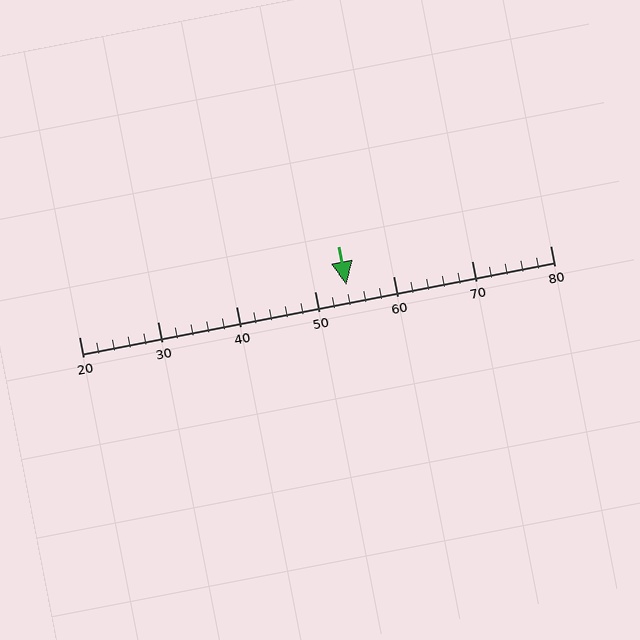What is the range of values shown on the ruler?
The ruler shows values from 20 to 80.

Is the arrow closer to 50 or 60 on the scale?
The arrow is closer to 50.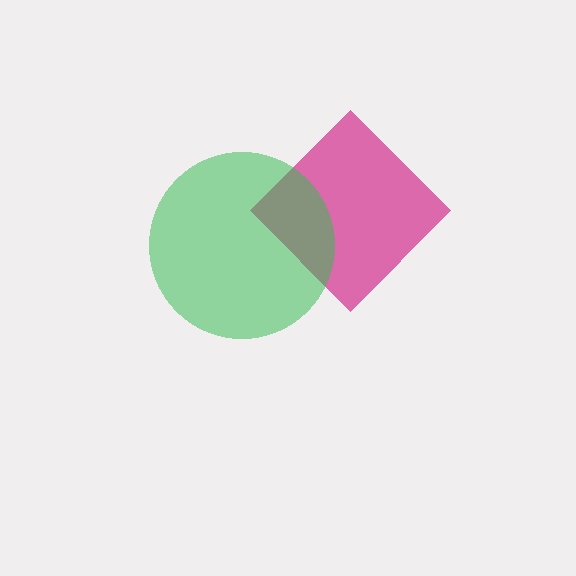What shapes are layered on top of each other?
The layered shapes are: a magenta diamond, a green circle.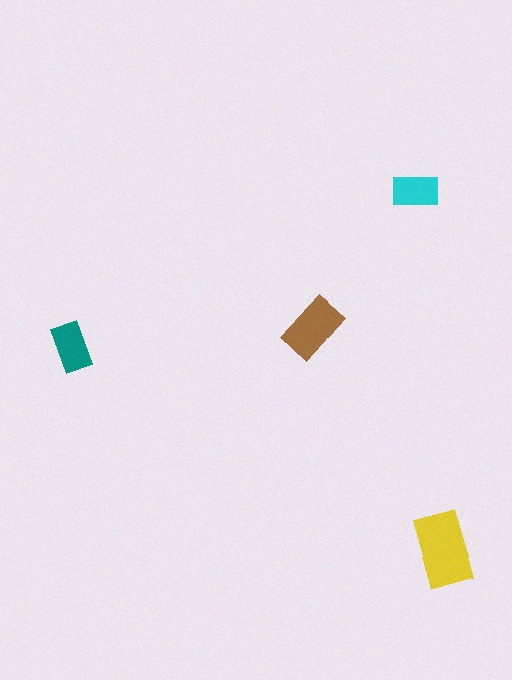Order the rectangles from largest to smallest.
the yellow one, the brown one, the teal one, the cyan one.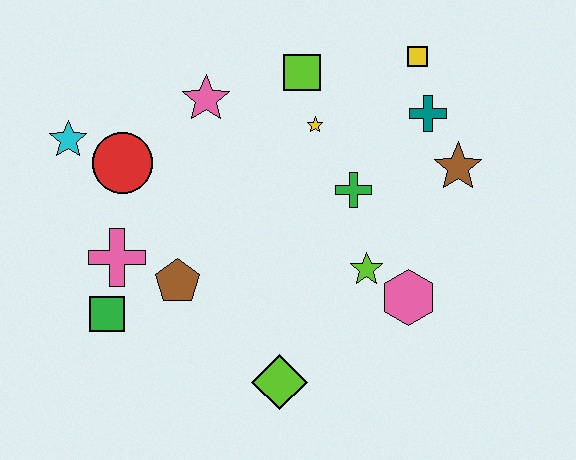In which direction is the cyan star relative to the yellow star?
The cyan star is to the left of the yellow star.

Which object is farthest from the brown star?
The cyan star is farthest from the brown star.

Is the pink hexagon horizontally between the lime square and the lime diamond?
No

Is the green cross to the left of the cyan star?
No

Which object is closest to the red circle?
The cyan star is closest to the red circle.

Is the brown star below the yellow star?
Yes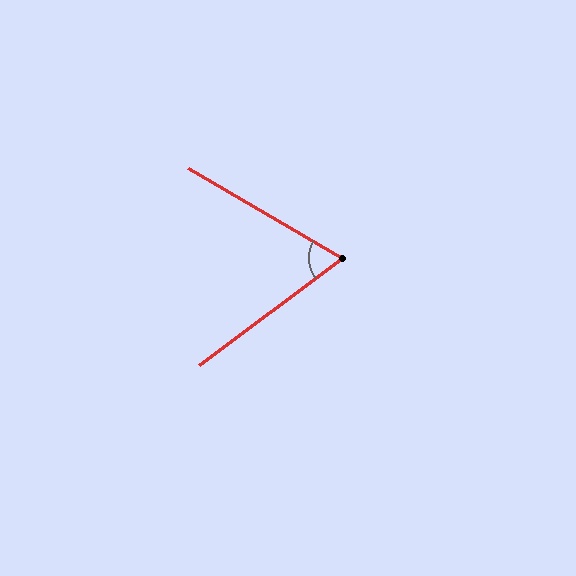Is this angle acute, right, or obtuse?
It is acute.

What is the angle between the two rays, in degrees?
Approximately 67 degrees.